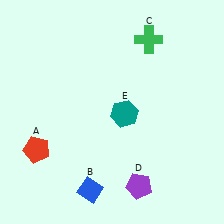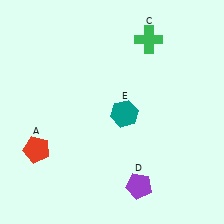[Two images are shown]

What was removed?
The blue diamond (B) was removed in Image 2.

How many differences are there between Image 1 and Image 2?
There is 1 difference between the two images.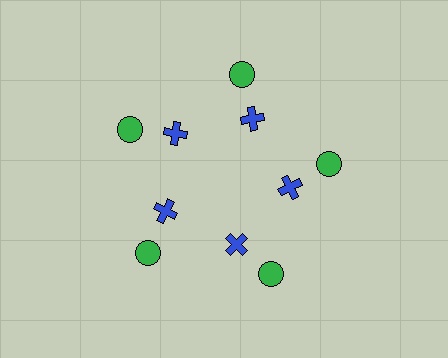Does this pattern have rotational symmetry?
Yes, this pattern has 5-fold rotational symmetry. It looks the same after rotating 72 degrees around the center.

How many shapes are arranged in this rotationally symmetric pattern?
There are 10 shapes, arranged in 5 groups of 2.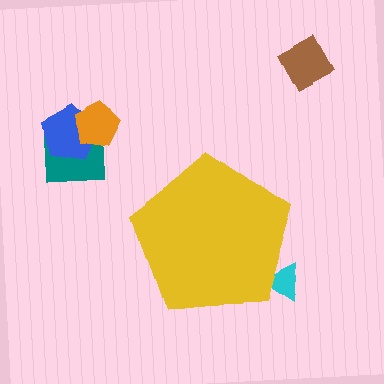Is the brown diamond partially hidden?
No, the brown diamond is fully visible.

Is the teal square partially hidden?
No, the teal square is fully visible.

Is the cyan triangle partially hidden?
Yes, the cyan triangle is partially hidden behind the yellow pentagon.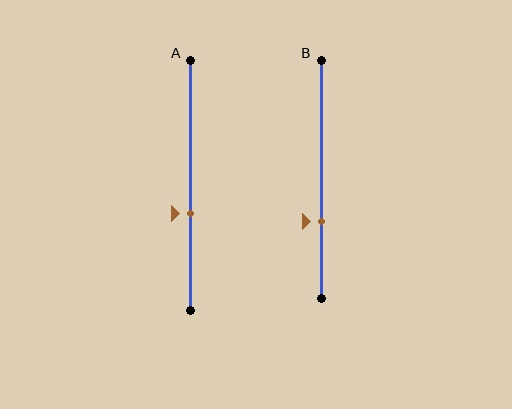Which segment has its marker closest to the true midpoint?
Segment A has its marker closest to the true midpoint.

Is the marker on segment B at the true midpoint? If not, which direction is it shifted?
No, the marker on segment B is shifted downward by about 18% of the segment length.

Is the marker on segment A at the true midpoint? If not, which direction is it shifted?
No, the marker on segment A is shifted downward by about 11% of the segment length.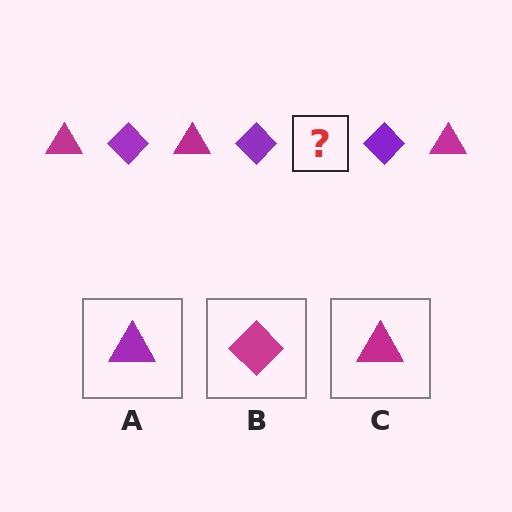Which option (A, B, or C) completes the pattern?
C.